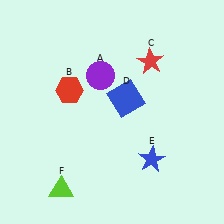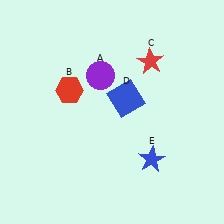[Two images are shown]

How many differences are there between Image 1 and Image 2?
There is 1 difference between the two images.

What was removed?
The lime triangle (F) was removed in Image 2.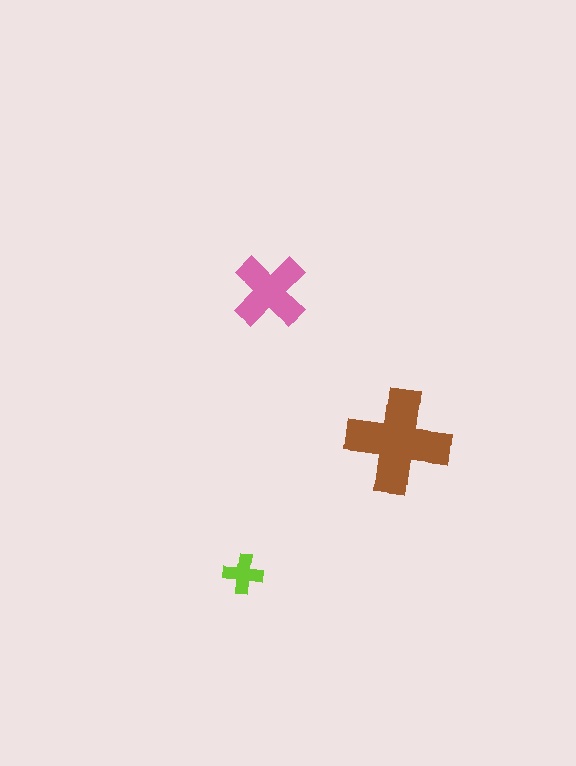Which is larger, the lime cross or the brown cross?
The brown one.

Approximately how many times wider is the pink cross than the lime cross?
About 2 times wider.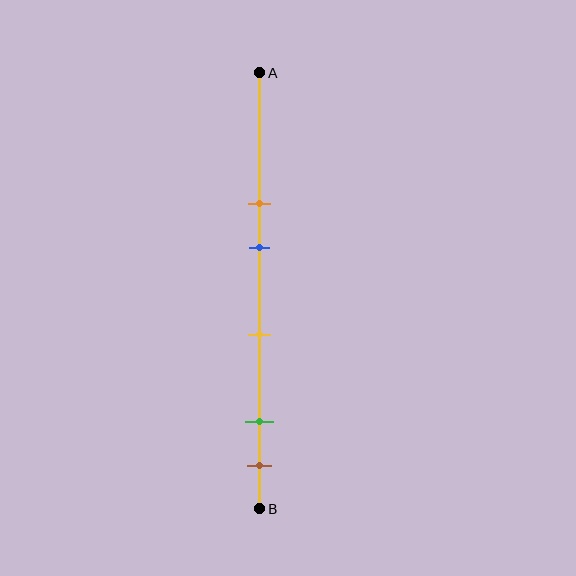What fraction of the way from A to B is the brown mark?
The brown mark is approximately 90% (0.9) of the way from A to B.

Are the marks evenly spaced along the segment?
No, the marks are not evenly spaced.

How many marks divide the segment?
There are 5 marks dividing the segment.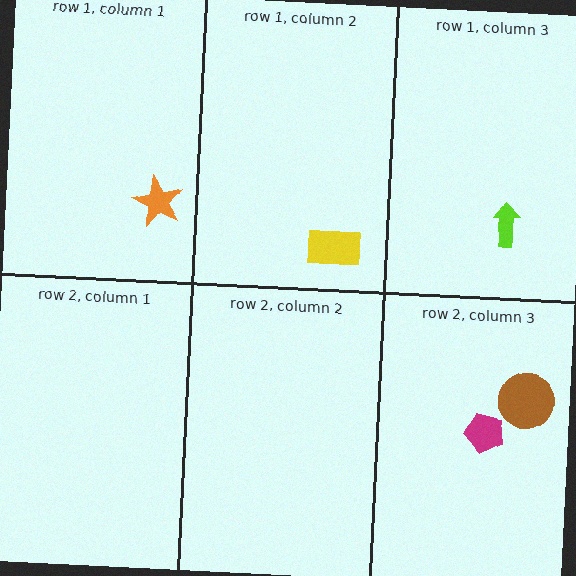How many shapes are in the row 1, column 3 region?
1.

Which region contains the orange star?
The row 1, column 1 region.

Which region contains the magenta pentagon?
The row 2, column 3 region.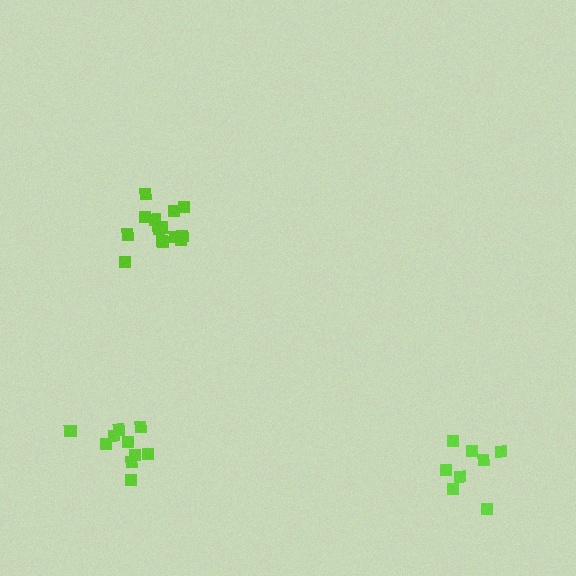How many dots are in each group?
Group 1: 14 dots, Group 2: 8 dots, Group 3: 10 dots (32 total).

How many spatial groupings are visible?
There are 3 spatial groupings.